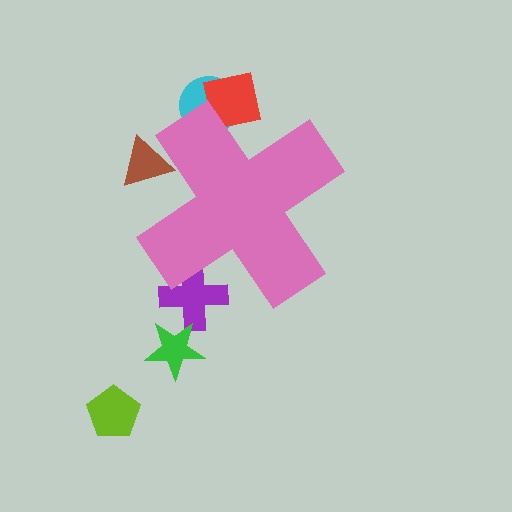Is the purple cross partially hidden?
Yes, the purple cross is partially hidden behind the pink cross.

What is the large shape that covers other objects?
A pink cross.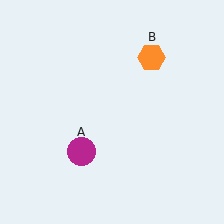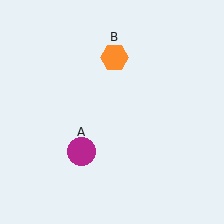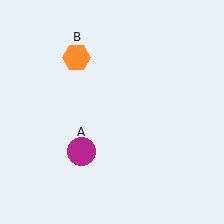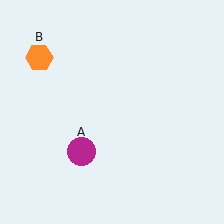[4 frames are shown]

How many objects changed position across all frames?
1 object changed position: orange hexagon (object B).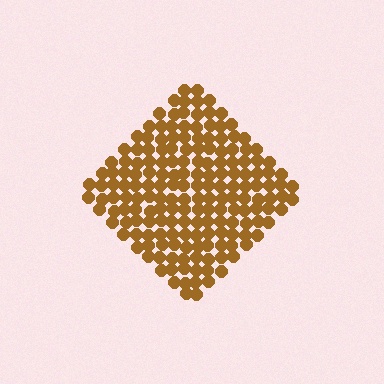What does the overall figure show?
The overall figure shows a diamond.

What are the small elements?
The small elements are circles.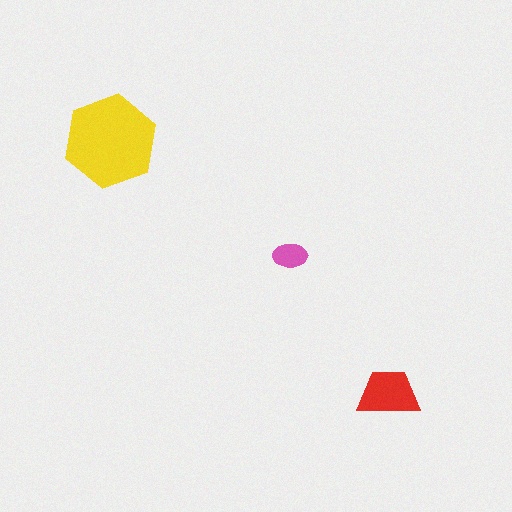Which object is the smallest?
The pink ellipse.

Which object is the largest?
The yellow hexagon.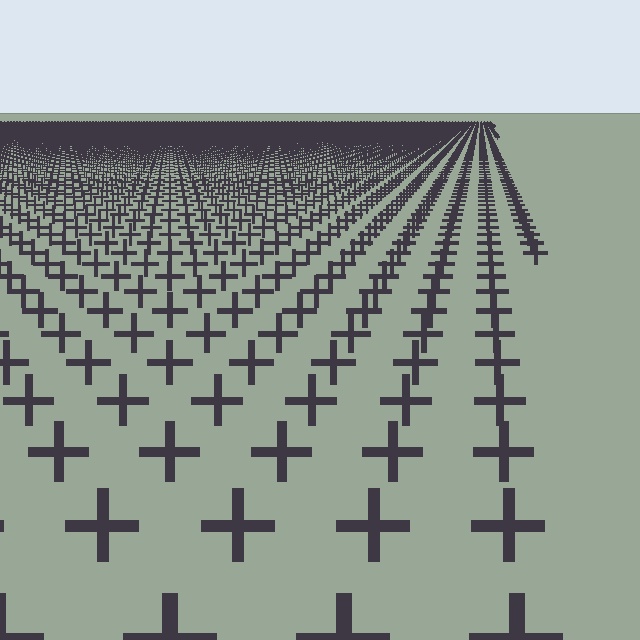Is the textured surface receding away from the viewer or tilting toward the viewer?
The surface is receding away from the viewer. Texture elements get smaller and denser toward the top.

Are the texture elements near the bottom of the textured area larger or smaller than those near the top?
Larger. Near the bottom, elements are closer to the viewer and appear at a bigger on-screen size.